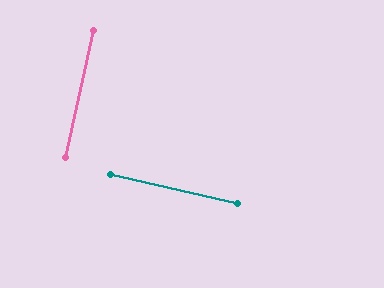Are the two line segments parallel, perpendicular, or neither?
Perpendicular — they meet at approximately 90°.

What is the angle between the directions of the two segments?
Approximately 90 degrees.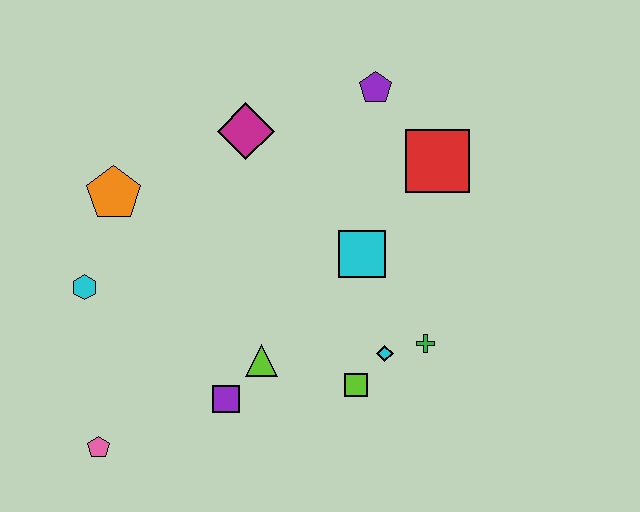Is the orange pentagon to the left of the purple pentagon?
Yes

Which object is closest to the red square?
The purple pentagon is closest to the red square.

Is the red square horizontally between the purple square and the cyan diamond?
No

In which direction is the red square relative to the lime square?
The red square is above the lime square.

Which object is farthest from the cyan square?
The pink pentagon is farthest from the cyan square.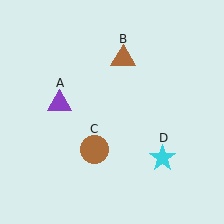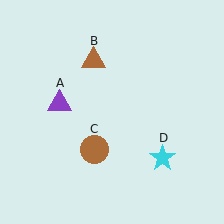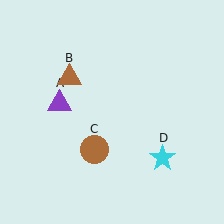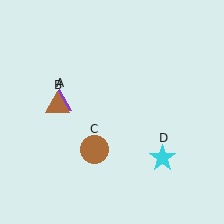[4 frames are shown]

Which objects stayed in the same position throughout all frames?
Purple triangle (object A) and brown circle (object C) and cyan star (object D) remained stationary.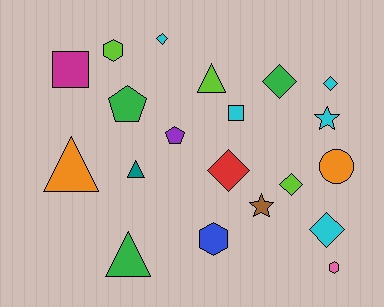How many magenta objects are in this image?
There is 1 magenta object.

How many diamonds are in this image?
There are 6 diamonds.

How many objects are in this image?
There are 20 objects.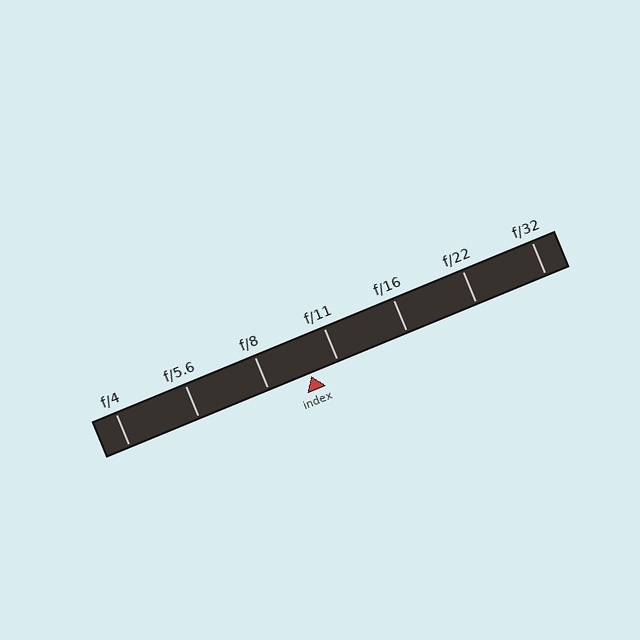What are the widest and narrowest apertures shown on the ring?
The widest aperture shown is f/4 and the narrowest is f/32.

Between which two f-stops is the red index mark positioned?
The index mark is between f/8 and f/11.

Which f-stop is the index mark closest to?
The index mark is closest to f/11.